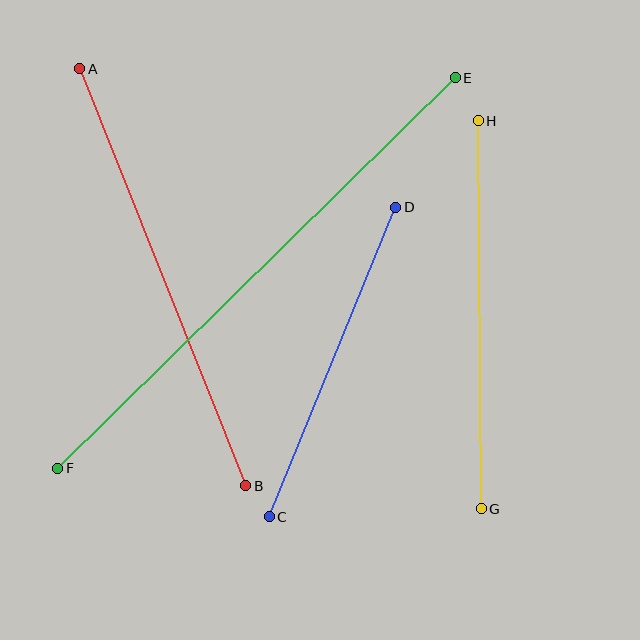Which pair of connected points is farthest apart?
Points E and F are farthest apart.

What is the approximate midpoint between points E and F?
The midpoint is at approximately (256, 273) pixels.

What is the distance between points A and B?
The distance is approximately 448 pixels.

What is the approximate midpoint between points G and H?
The midpoint is at approximately (480, 315) pixels.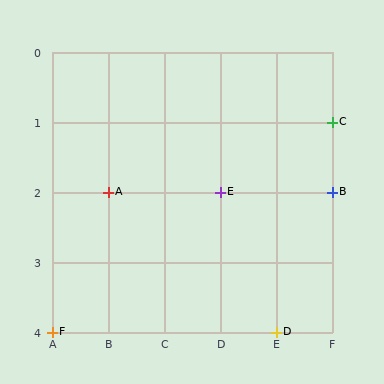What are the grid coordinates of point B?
Point B is at grid coordinates (F, 2).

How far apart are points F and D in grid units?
Points F and D are 4 columns apart.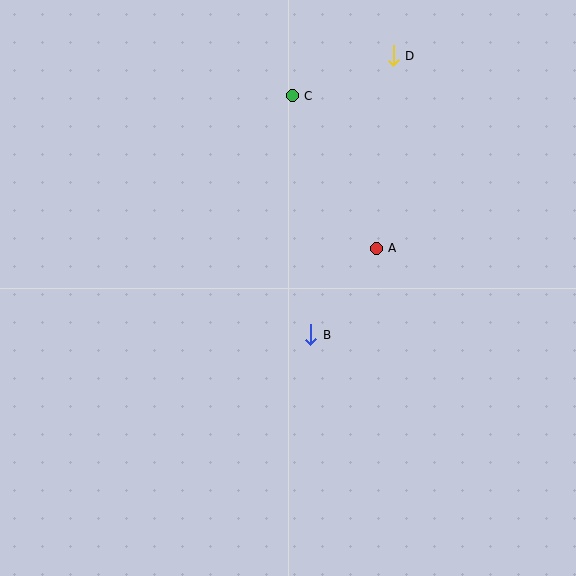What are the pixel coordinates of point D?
Point D is at (393, 56).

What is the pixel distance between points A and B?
The distance between A and B is 108 pixels.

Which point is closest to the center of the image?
Point B at (311, 335) is closest to the center.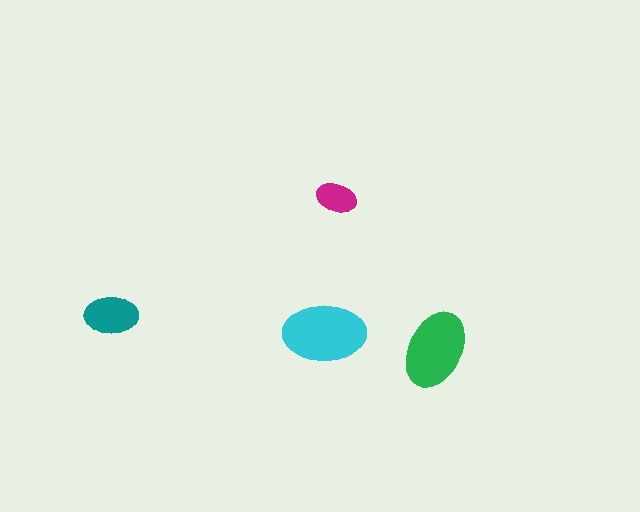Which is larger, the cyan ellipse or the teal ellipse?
The cyan one.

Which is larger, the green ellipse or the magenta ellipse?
The green one.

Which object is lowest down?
The green ellipse is bottommost.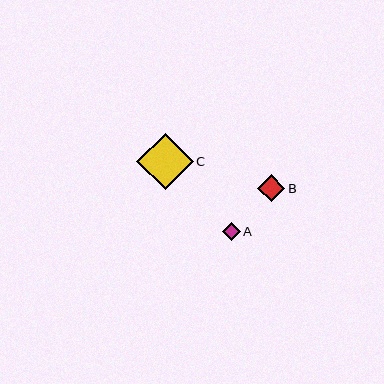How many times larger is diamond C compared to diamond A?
Diamond C is approximately 3.1 times the size of diamond A.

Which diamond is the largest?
Diamond C is the largest with a size of approximately 56 pixels.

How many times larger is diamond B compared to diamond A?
Diamond B is approximately 1.5 times the size of diamond A.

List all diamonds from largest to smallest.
From largest to smallest: C, B, A.